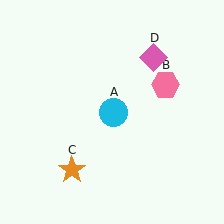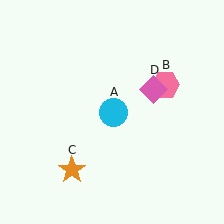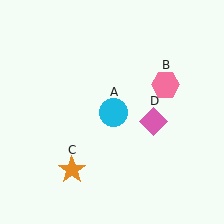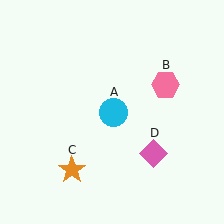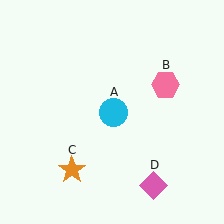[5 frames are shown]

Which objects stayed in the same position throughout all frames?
Cyan circle (object A) and pink hexagon (object B) and orange star (object C) remained stationary.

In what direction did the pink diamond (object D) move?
The pink diamond (object D) moved down.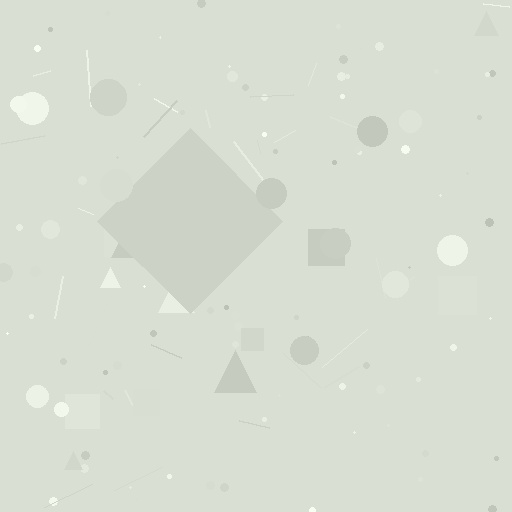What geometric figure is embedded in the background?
A diamond is embedded in the background.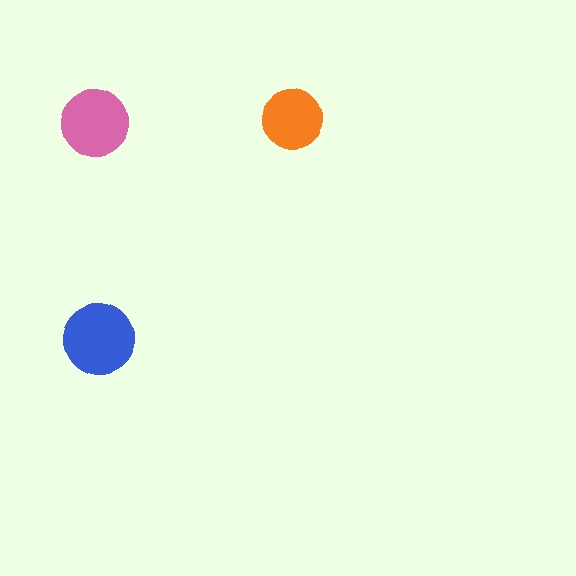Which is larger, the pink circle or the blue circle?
The blue one.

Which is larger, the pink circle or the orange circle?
The pink one.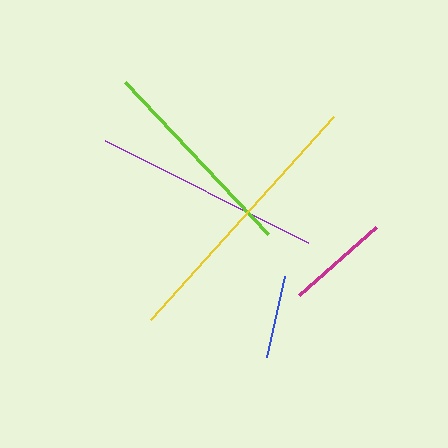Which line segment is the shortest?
The blue line is the shortest at approximately 83 pixels.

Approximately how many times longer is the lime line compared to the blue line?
The lime line is approximately 2.5 times the length of the blue line.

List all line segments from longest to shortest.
From longest to shortest: yellow, purple, lime, magenta, blue.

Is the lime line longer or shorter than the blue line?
The lime line is longer than the blue line.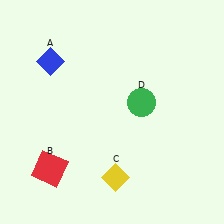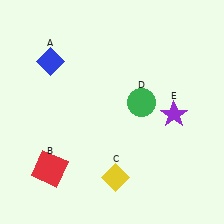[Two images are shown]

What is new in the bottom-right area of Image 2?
A purple star (E) was added in the bottom-right area of Image 2.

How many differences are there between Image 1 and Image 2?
There is 1 difference between the two images.